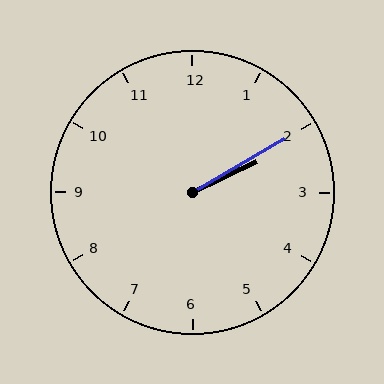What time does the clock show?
2:10.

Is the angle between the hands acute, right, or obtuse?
It is acute.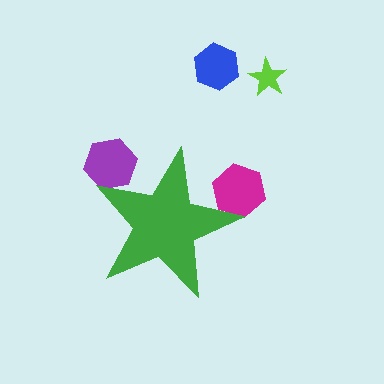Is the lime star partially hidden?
No, the lime star is fully visible.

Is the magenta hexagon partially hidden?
Yes, the magenta hexagon is partially hidden behind the green star.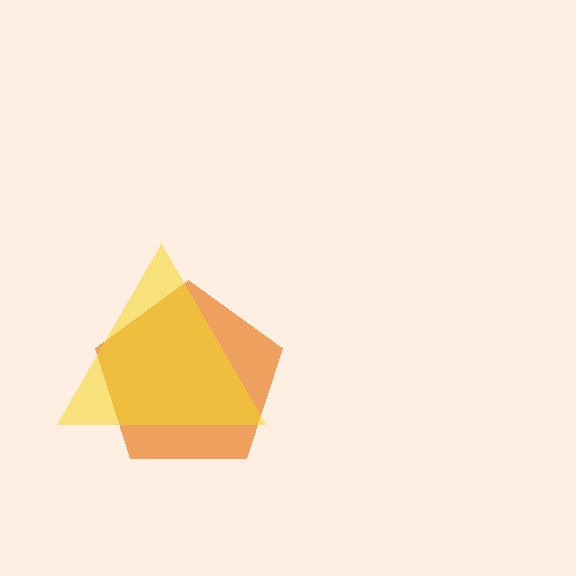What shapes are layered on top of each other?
The layered shapes are: an orange pentagon, a yellow triangle.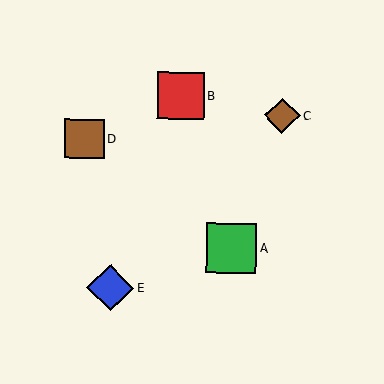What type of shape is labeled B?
Shape B is a red square.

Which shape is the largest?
The green square (labeled A) is the largest.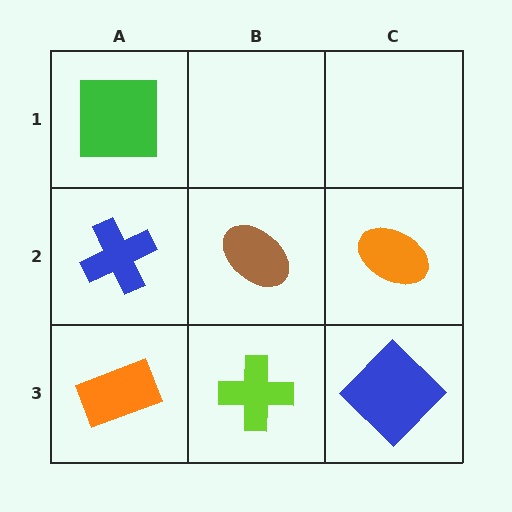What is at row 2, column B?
A brown ellipse.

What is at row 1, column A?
A green square.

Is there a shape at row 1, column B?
No, that cell is empty.